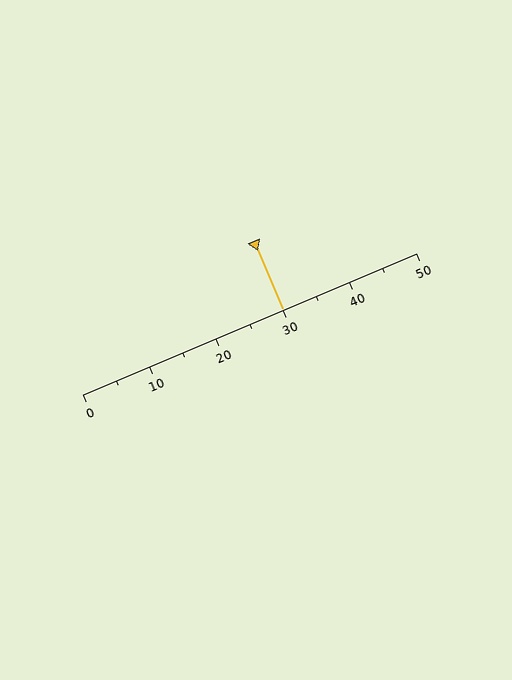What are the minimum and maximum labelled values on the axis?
The axis runs from 0 to 50.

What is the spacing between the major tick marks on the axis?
The major ticks are spaced 10 apart.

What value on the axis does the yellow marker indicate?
The marker indicates approximately 30.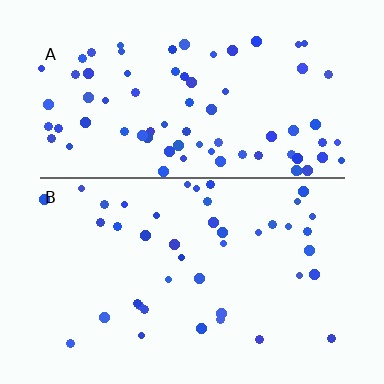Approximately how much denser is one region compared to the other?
Approximately 1.8× — region A over region B.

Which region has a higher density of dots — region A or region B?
A (the top).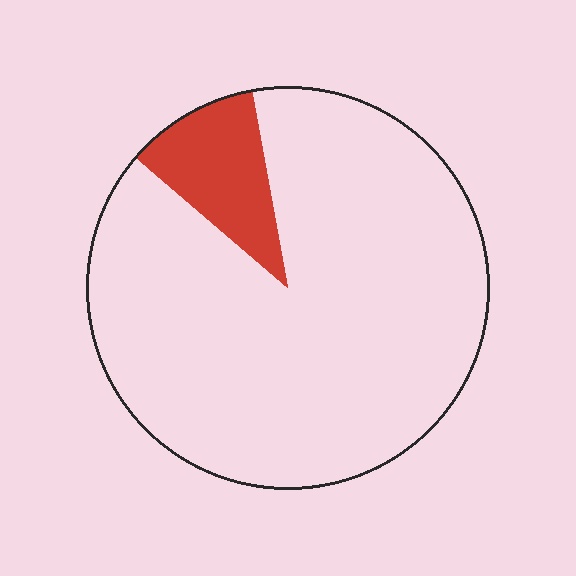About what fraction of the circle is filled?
About one tenth (1/10).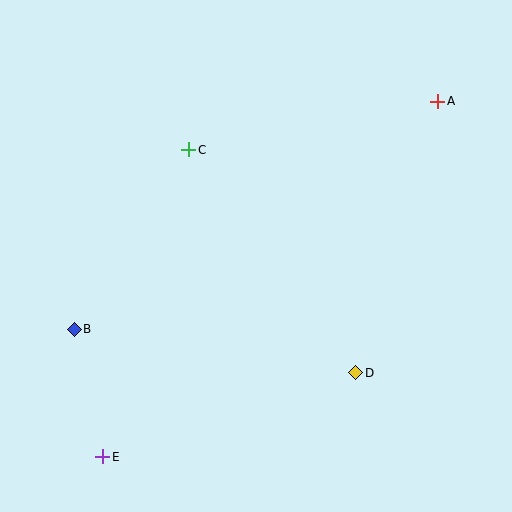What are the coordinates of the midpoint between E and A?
The midpoint between E and A is at (270, 279).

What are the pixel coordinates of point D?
Point D is at (356, 373).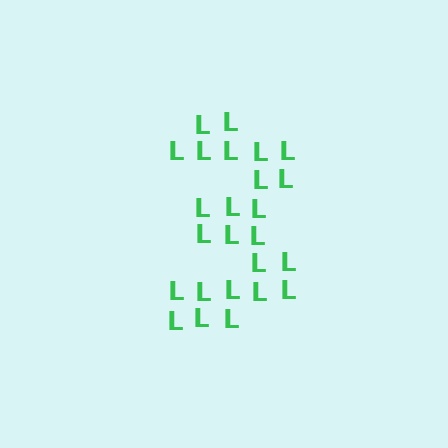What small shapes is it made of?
It is made of small letter L's.